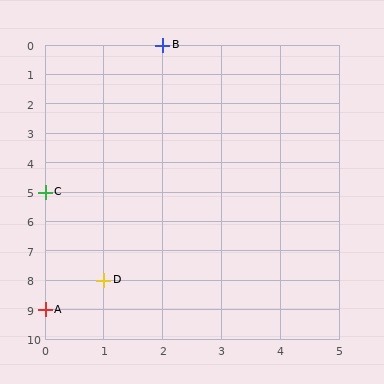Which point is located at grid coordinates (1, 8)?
Point D is at (1, 8).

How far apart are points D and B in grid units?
Points D and B are 1 column and 8 rows apart (about 8.1 grid units diagonally).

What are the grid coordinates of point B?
Point B is at grid coordinates (2, 0).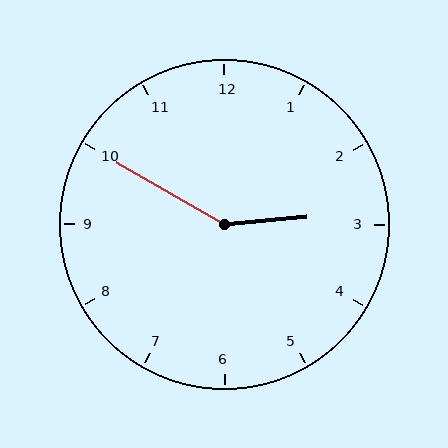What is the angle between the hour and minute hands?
Approximately 145 degrees.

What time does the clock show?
2:50.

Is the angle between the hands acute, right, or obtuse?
It is obtuse.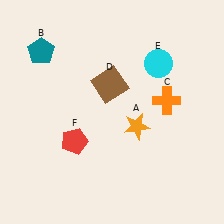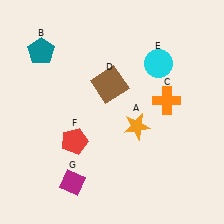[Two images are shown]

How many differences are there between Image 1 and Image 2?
There is 1 difference between the two images.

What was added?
A magenta diamond (G) was added in Image 2.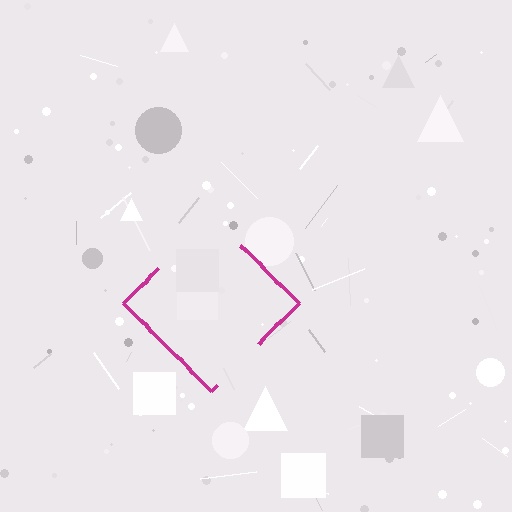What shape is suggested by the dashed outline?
The dashed outline suggests a diamond.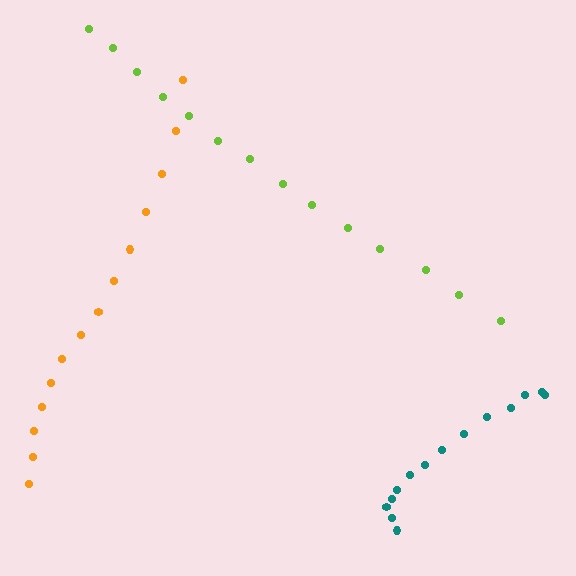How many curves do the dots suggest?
There are 3 distinct paths.